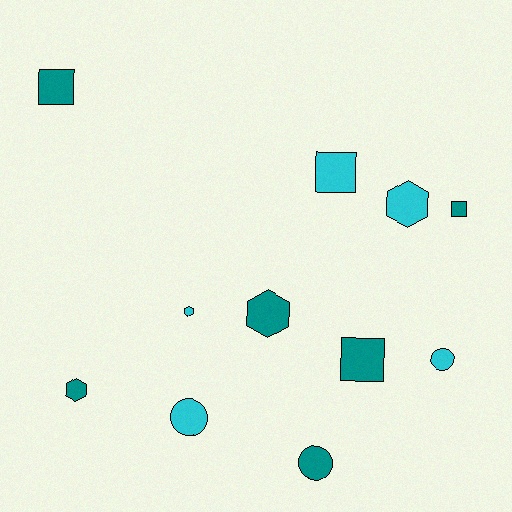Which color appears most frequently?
Teal, with 6 objects.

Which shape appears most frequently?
Square, with 4 objects.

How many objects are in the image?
There are 11 objects.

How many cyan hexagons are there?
There are 2 cyan hexagons.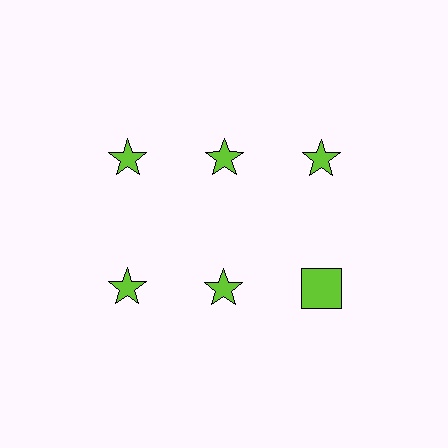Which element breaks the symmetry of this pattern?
The lime square in the second row, center column breaks the symmetry. All other shapes are lime stars.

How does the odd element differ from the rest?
It has a different shape: square instead of star.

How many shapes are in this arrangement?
There are 6 shapes arranged in a grid pattern.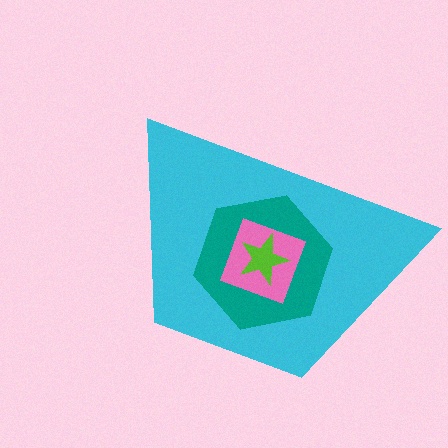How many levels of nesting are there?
4.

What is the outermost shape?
The cyan trapezoid.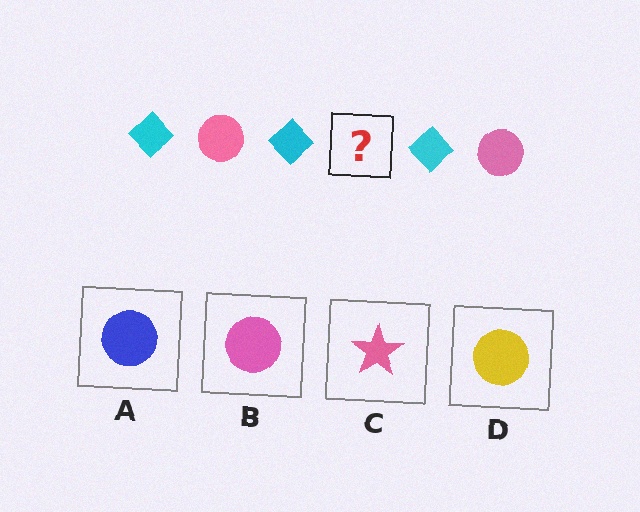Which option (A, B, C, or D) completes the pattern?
B.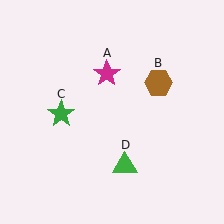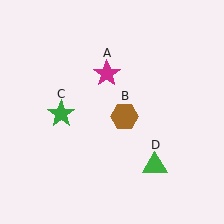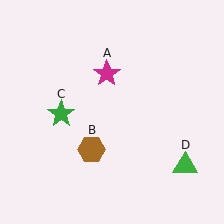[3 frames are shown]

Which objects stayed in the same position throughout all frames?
Magenta star (object A) and green star (object C) remained stationary.